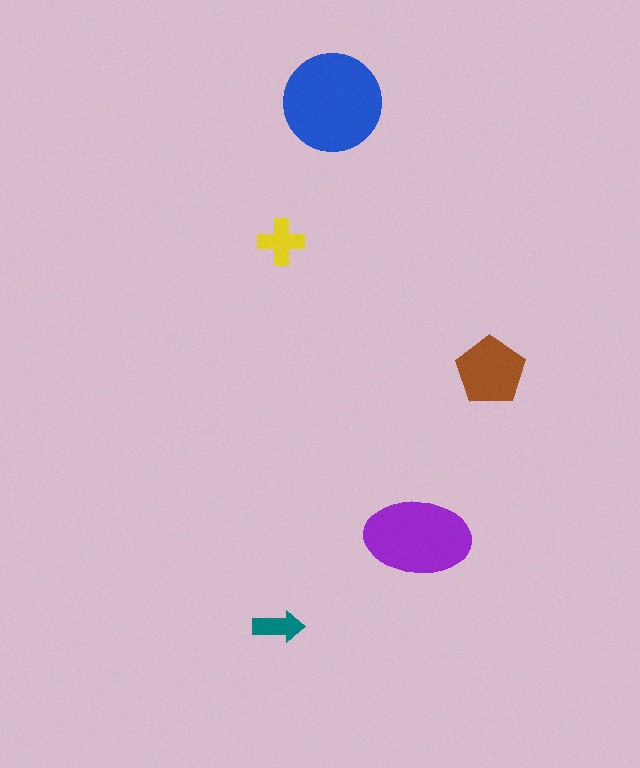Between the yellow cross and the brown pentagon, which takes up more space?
The brown pentagon.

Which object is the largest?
The blue circle.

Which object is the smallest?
The teal arrow.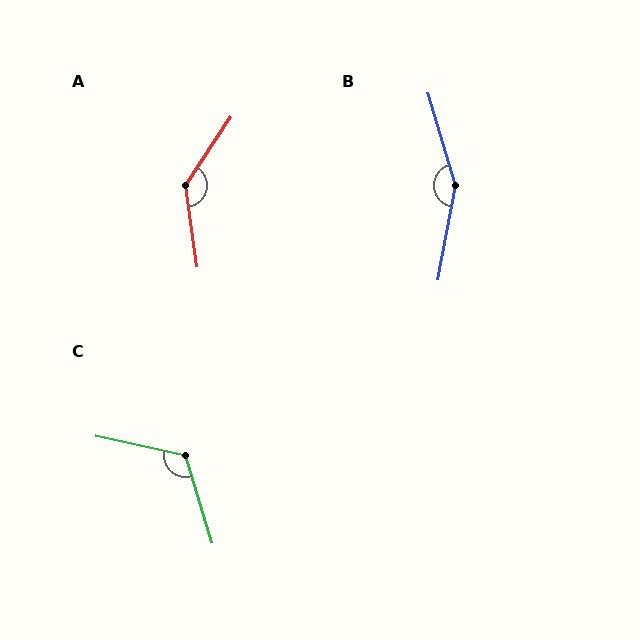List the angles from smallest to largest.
C (119°), A (138°), B (153°).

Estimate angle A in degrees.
Approximately 138 degrees.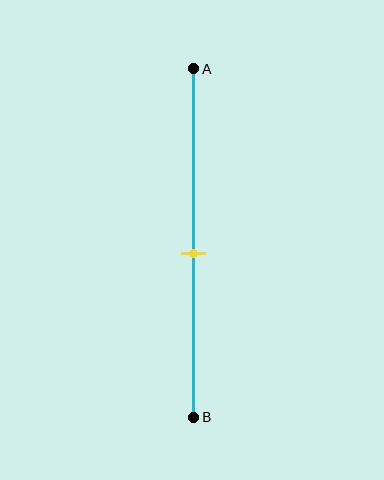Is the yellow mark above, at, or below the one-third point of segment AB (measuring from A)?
The yellow mark is below the one-third point of segment AB.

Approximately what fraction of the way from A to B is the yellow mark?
The yellow mark is approximately 55% of the way from A to B.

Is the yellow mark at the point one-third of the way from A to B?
No, the mark is at about 55% from A, not at the 33% one-third point.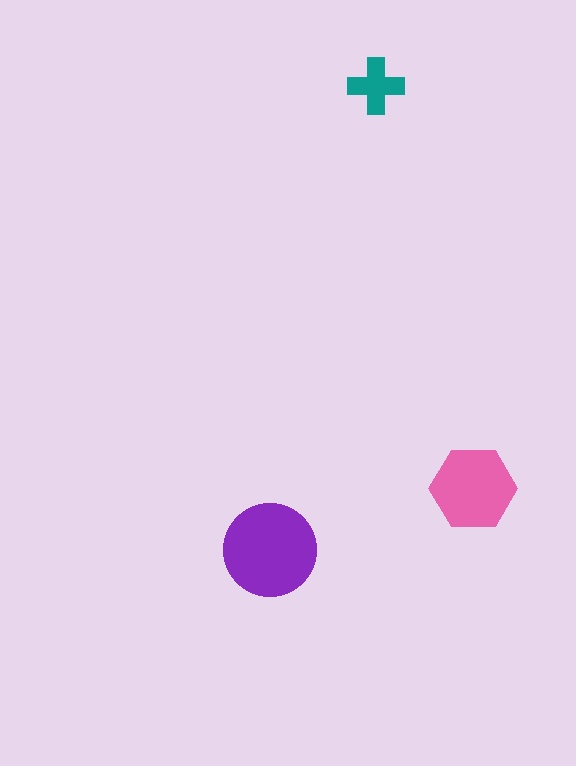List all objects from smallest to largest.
The teal cross, the pink hexagon, the purple circle.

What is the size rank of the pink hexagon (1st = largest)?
2nd.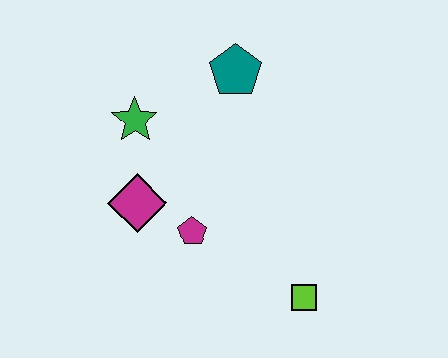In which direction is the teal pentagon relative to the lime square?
The teal pentagon is above the lime square.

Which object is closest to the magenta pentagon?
The magenta diamond is closest to the magenta pentagon.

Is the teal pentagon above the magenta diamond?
Yes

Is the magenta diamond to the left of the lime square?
Yes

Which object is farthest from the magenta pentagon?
The teal pentagon is farthest from the magenta pentagon.